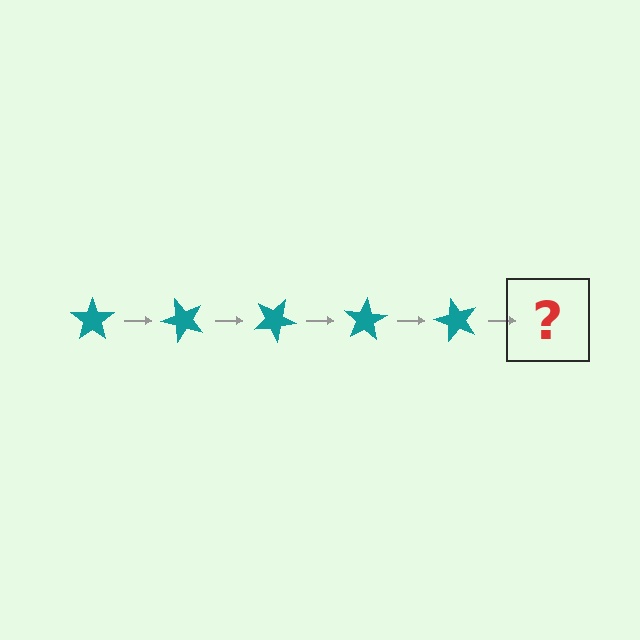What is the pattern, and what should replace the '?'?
The pattern is that the star rotates 50 degrees each step. The '?' should be a teal star rotated 250 degrees.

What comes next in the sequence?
The next element should be a teal star rotated 250 degrees.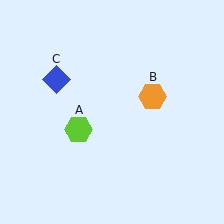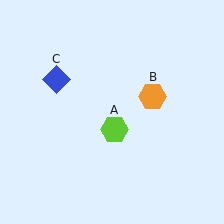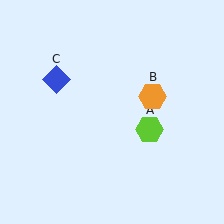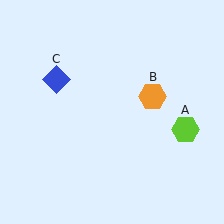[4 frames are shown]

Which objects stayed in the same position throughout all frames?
Orange hexagon (object B) and blue diamond (object C) remained stationary.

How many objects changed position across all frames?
1 object changed position: lime hexagon (object A).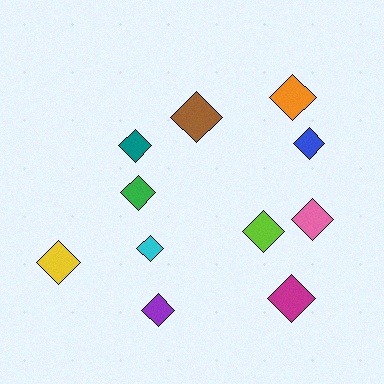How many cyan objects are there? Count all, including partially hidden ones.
There is 1 cyan object.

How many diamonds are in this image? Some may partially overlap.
There are 11 diamonds.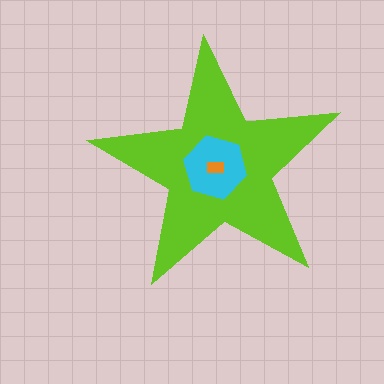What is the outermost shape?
The lime star.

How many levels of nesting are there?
3.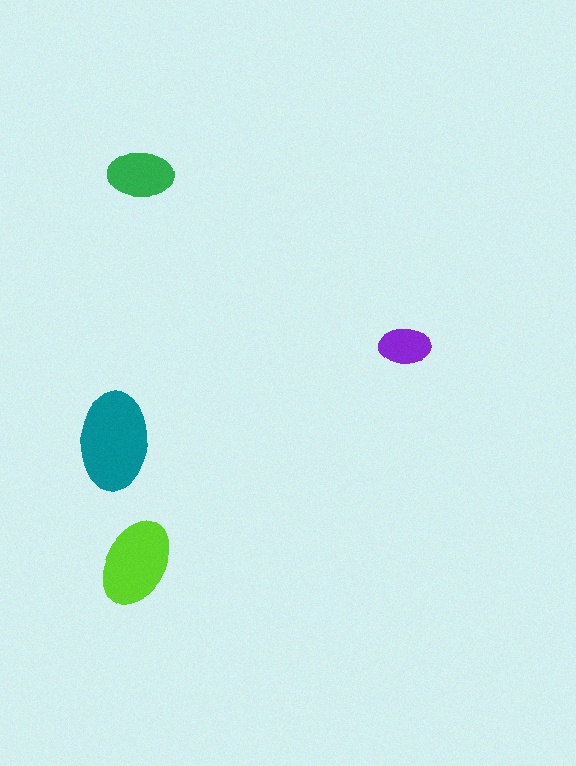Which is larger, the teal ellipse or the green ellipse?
The teal one.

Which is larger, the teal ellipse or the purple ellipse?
The teal one.